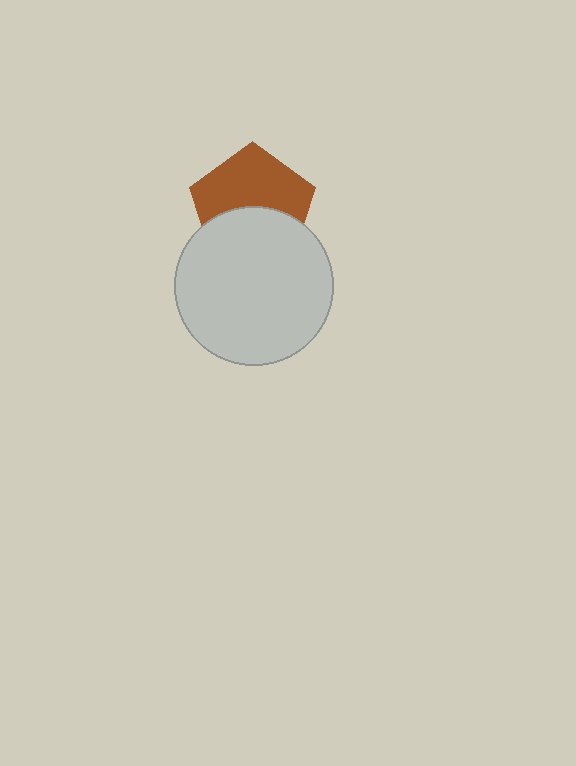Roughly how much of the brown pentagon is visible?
About half of it is visible (roughly 56%).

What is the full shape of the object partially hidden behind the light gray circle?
The partially hidden object is a brown pentagon.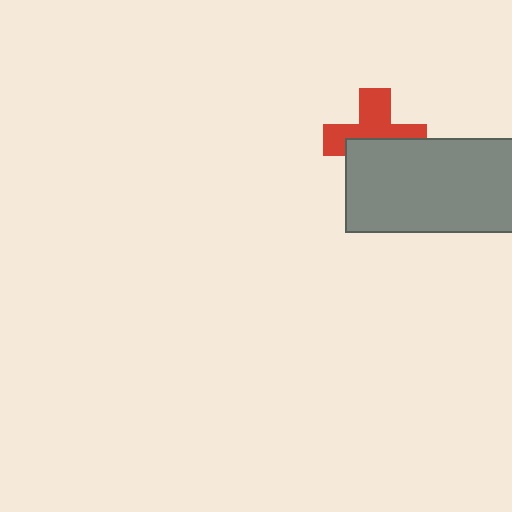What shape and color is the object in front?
The object in front is a gray rectangle.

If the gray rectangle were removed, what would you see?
You would see the complete red cross.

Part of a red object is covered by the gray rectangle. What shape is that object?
It is a cross.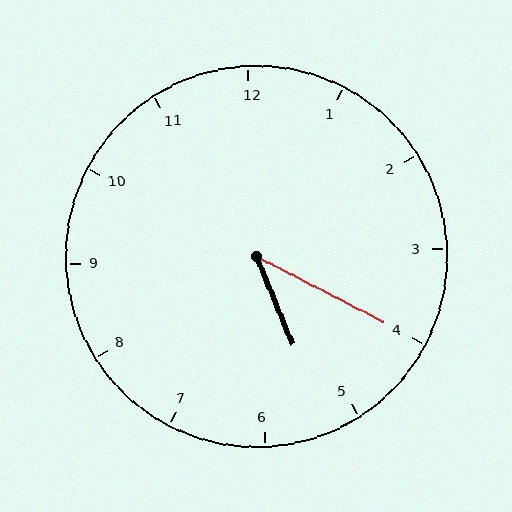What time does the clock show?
5:20.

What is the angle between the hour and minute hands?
Approximately 40 degrees.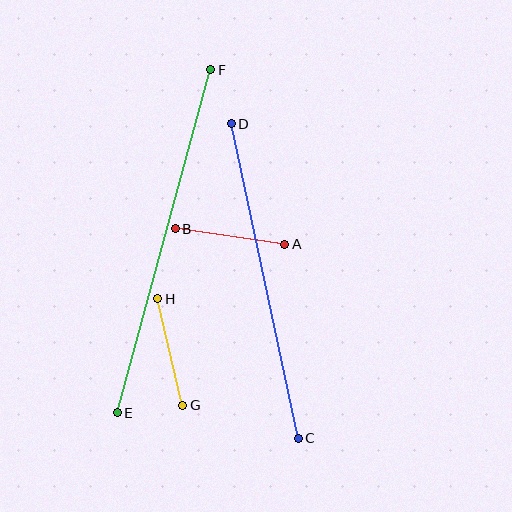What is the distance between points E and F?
The distance is approximately 355 pixels.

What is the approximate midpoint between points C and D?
The midpoint is at approximately (265, 281) pixels.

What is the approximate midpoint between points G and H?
The midpoint is at approximately (170, 352) pixels.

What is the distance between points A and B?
The distance is approximately 111 pixels.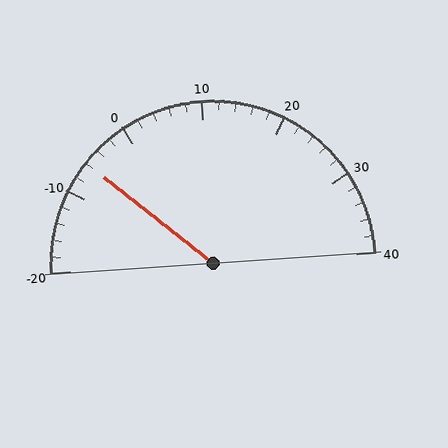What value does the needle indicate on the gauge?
The needle indicates approximately -6.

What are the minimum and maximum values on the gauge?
The gauge ranges from -20 to 40.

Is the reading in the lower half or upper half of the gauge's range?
The reading is in the lower half of the range (-20 to 40).